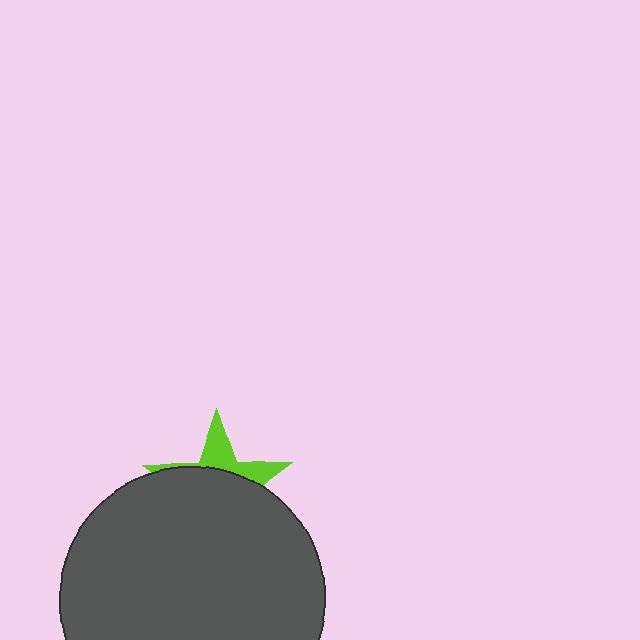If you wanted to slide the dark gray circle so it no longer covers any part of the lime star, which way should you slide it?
Slide it down — that is the most direct way to separate the two shapes.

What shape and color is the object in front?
The object in front is a dark gray circle.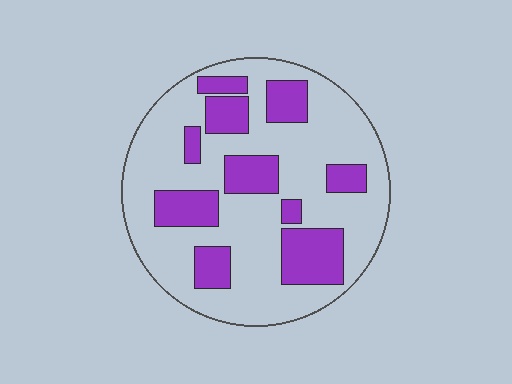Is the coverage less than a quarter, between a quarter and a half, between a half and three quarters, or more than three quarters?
Between a quarter and a half.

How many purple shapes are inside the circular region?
10.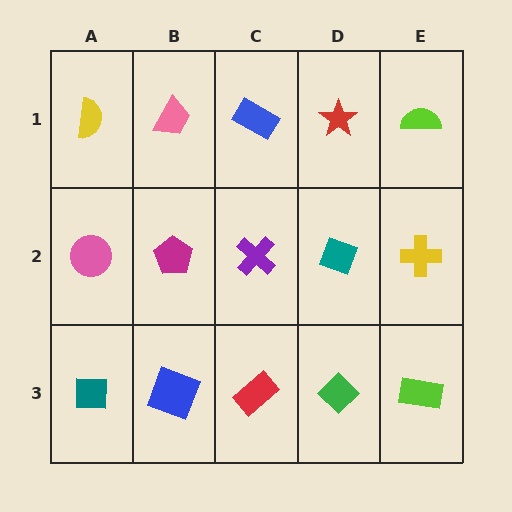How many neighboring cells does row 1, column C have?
3.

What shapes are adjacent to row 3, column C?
A purple cross (row 2, column C), a blue square (row 3, column B), a green diamond (row 3, column D).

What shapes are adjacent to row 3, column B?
A magenta pentagon (row 2, column B), a teal square (row 3, column A), a red rectangle (row 3, column C).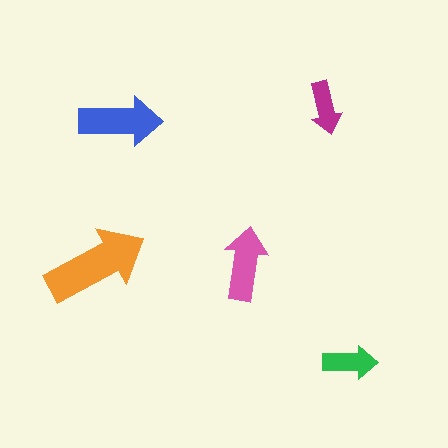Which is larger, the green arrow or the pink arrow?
The pink one.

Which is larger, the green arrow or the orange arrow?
The orange one.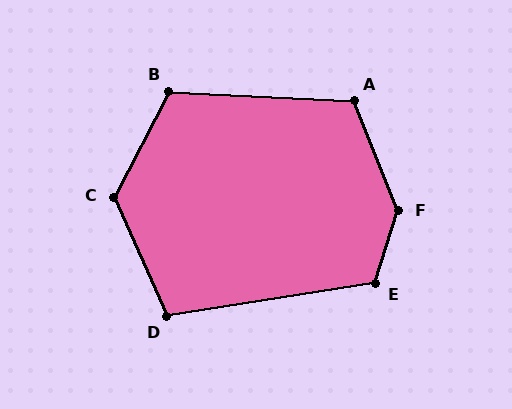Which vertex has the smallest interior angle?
D, at approximately 105 degrees.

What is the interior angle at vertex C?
Approximately 128 degrees (obtuse).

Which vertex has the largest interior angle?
F, at approximately 140 degrees.